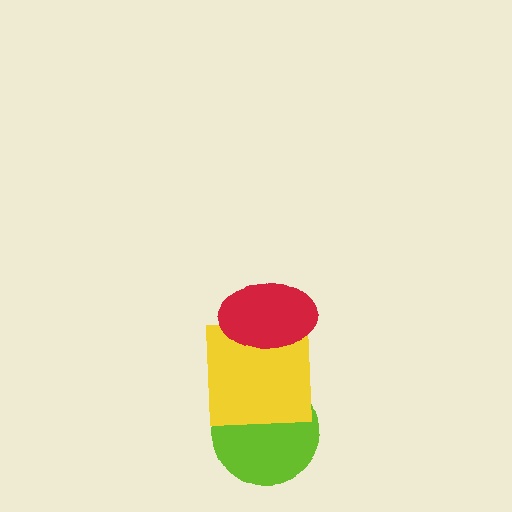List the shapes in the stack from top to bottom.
From top to bottom: the red ellipse, the yellow square, the lime circle.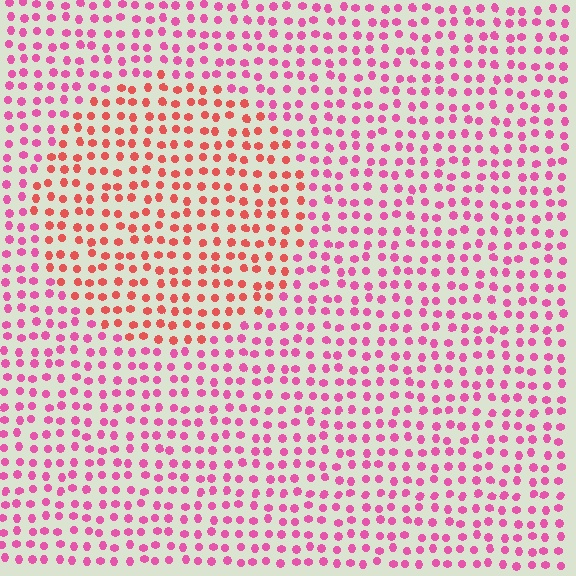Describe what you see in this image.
The image is filled with small pink elements in a uniform arrangement. A circle-shaped region is visible where the elements are tinted to a slightly different hue, forming a subtle color boundary.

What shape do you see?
I see a circle.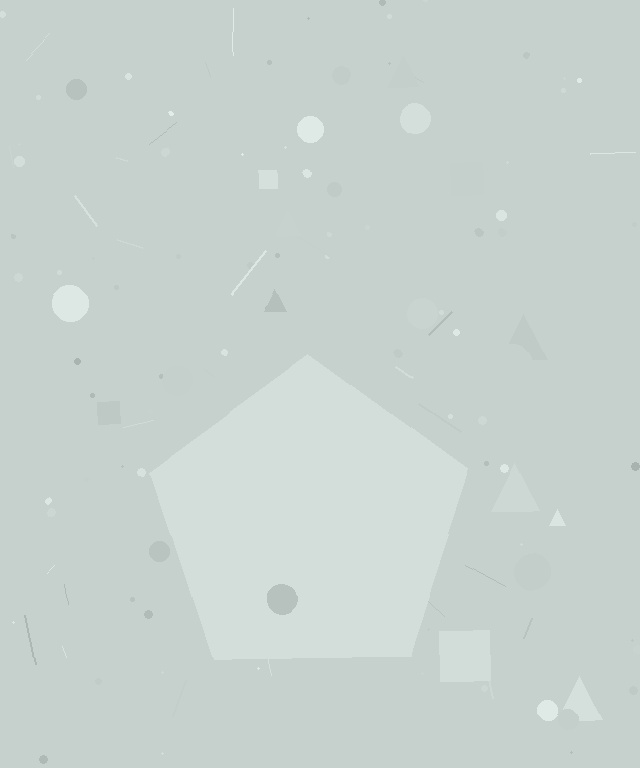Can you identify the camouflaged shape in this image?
The camouflaged shape is a pentagon.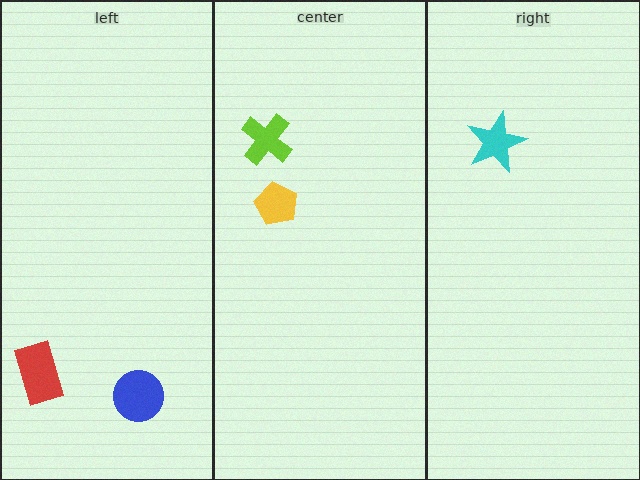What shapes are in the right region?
The cyan star.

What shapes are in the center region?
The lime cross, the yellow pentagon.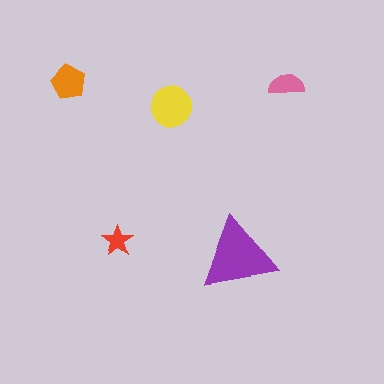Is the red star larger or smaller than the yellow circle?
Smaller.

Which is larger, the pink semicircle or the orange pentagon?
The orange pentagon.